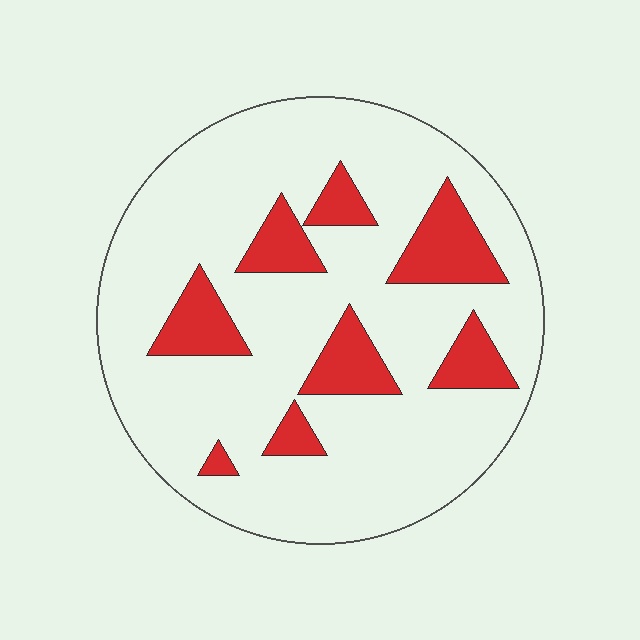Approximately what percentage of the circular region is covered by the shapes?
Approximately 20%.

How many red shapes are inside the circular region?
8.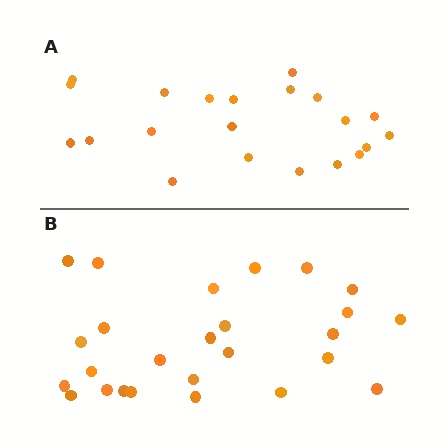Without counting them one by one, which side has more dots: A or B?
Region B (the bottom region) has more dots.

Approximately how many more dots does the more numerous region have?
Region B has about 5 more dots than region A.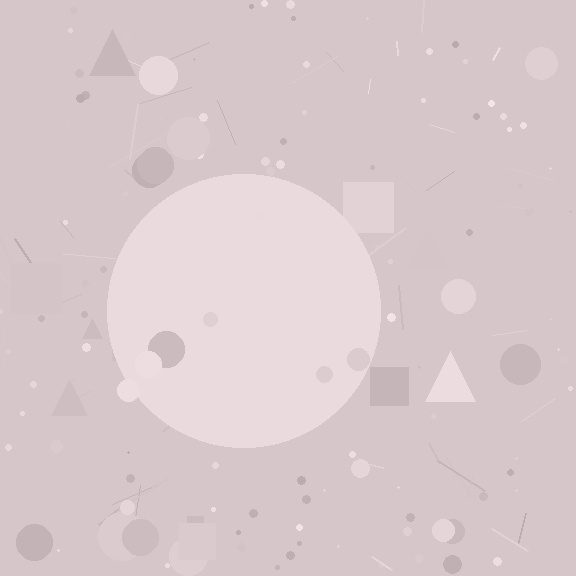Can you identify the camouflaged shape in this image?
The camouflaged shape is a circle.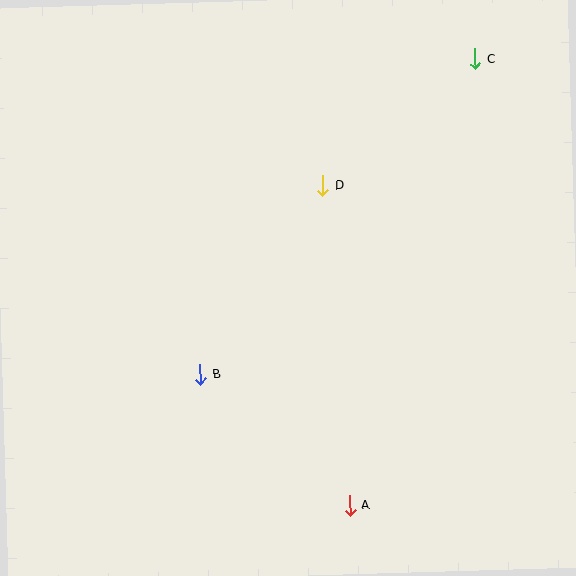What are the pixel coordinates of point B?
Point B is at (200, 374).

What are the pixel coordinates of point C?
Point C is at (475, 59).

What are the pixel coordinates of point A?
Point A is at (350, 505).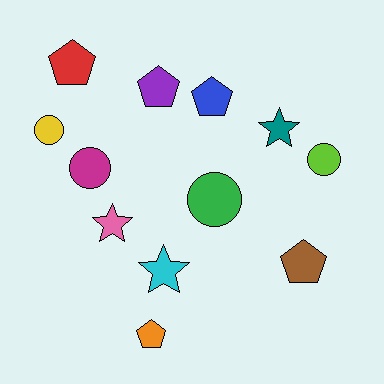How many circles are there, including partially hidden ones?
There are 4 circles.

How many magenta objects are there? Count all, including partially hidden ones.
There is 1 magenta object.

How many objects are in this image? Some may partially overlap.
There are 12 objects.